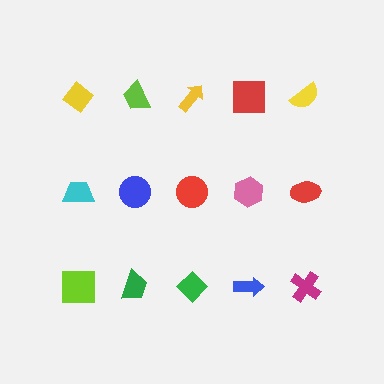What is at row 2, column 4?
A pink hexagon.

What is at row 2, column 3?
A red circle.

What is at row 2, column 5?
A red ellipse.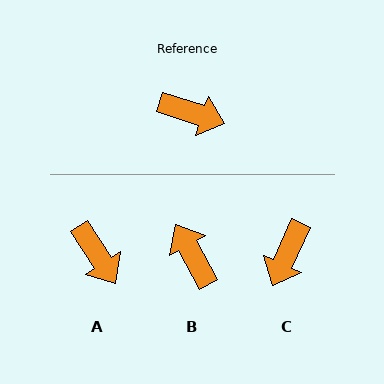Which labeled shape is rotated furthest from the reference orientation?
B, about 136 degrees away.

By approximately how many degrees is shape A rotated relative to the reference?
Approximately 39 degrees clockwise.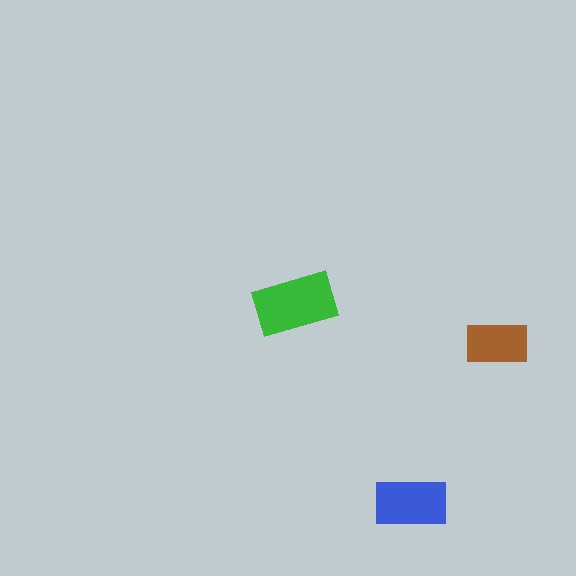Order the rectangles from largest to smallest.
the green one, the blue one, the brown one.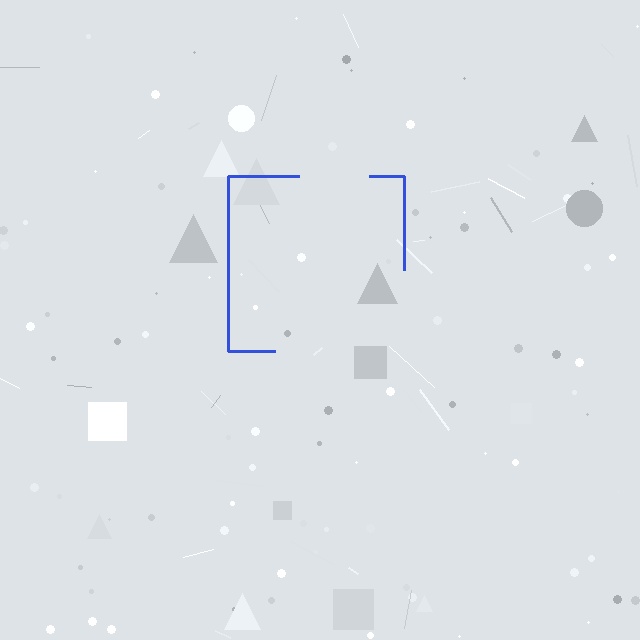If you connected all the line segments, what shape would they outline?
They would outline a square.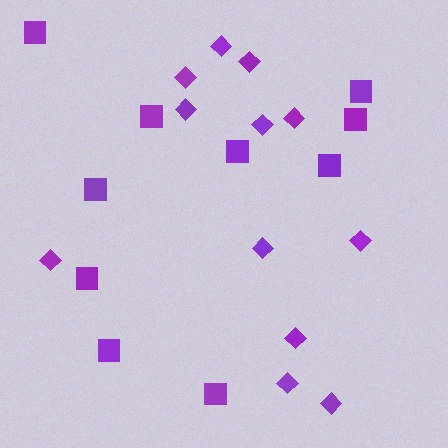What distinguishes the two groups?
There are 2 groups: one group of squares (10) and one group of diamonds (12).